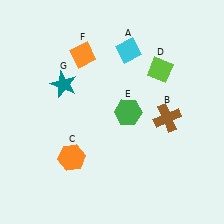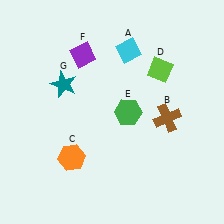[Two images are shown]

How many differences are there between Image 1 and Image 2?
There is 1 difference between the two images.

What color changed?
The diamond (F) changed from orange in Image 1 to purple in Image 2.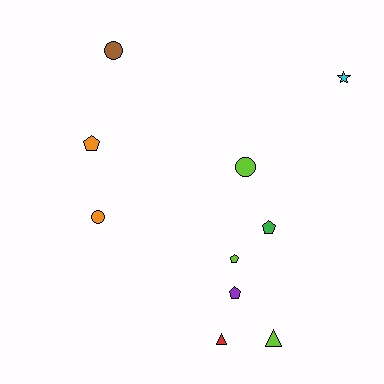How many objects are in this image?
There are 10 objects.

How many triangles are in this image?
There are 2 triangles.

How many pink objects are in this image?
There are no pink objects.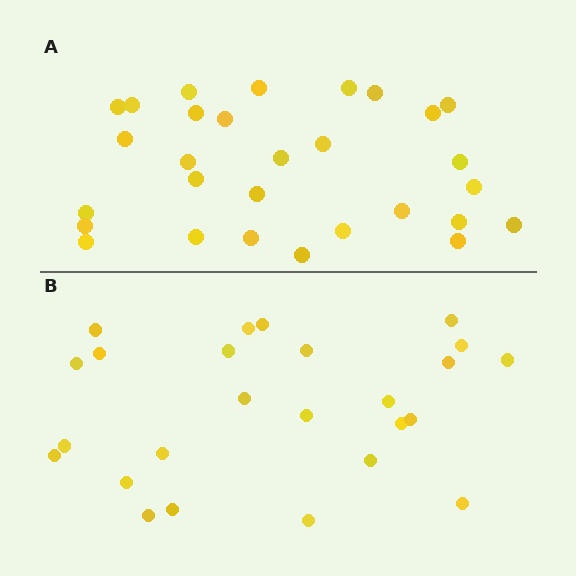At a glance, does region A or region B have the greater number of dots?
Region A (the top region) has more dots.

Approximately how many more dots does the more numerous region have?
Region A has about 4 more dots than region B.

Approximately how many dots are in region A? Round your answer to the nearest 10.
About 30 dots. (The exact count is 29, which rounds to 30.)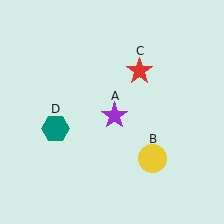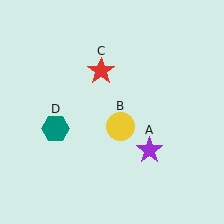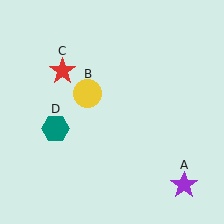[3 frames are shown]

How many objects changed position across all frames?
3 objects changed position: purple star (object A), yellow circle (object B), red star (object C).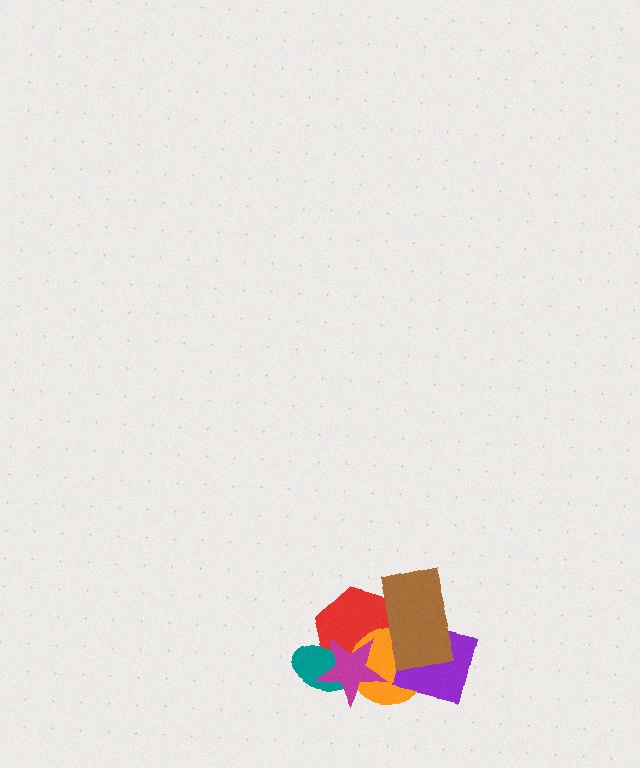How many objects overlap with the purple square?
3 objects overlap with the purple square.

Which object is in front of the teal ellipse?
The magenta star is in front of the teal ellipse.